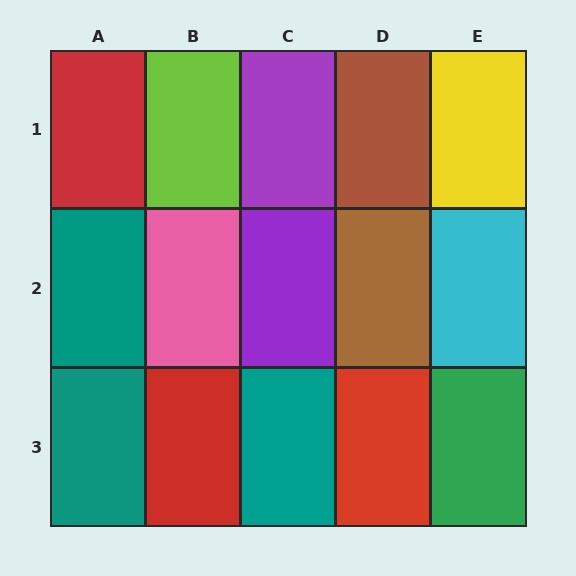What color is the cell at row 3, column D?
Red.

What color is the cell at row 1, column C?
Purple.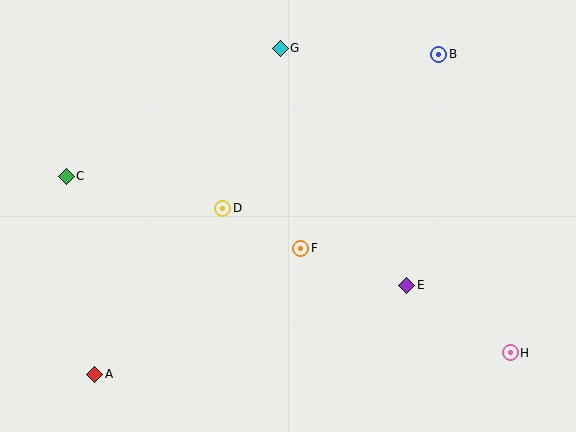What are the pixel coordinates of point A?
Point A is at (95, 374).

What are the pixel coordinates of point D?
Point D is at (223, 208).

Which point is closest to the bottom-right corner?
Point H is closest to the bottom-right corner.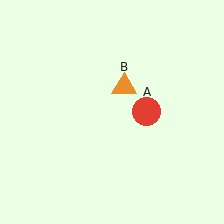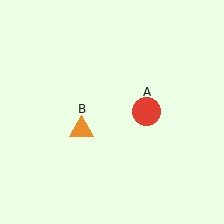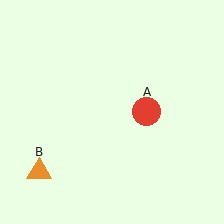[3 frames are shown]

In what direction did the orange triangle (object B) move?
The orange triangle (object B) moved down and to the left.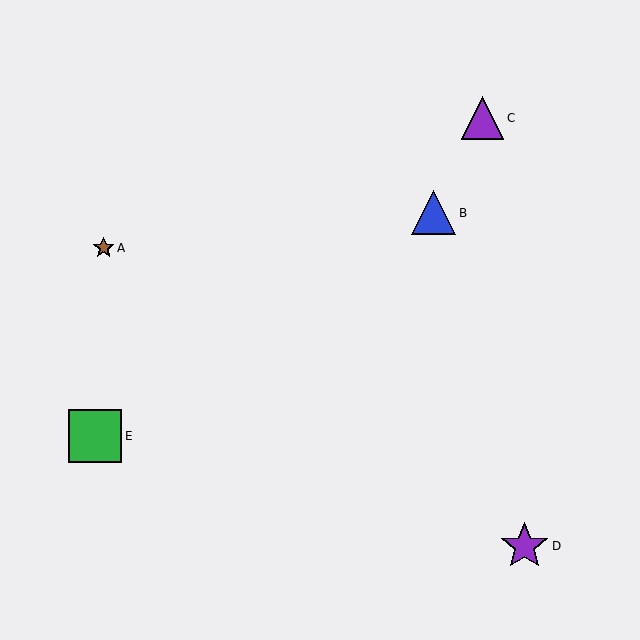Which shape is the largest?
The green square (labeled E) is the largest.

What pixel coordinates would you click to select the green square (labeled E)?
Click at (95, 436) to select the green square E.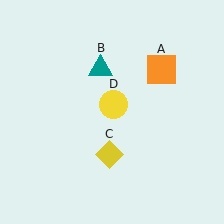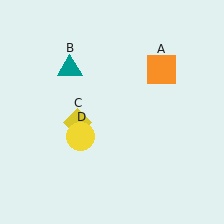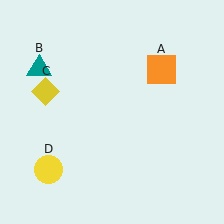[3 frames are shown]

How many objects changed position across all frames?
3 objects changed position: teal triangle (object B), yellow diamond (object C), yellow circle (object D).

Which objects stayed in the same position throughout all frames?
Orange square (object A) remained stationary.